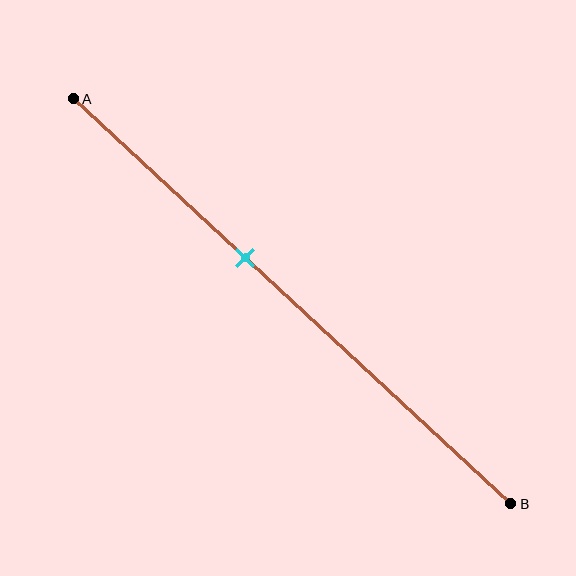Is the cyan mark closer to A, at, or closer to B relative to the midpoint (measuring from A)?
The cyan mark is closer to point A than the midpoint of segment AB.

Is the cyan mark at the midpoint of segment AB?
No, the mark is at about 40% from A, not at the 50% midpoint.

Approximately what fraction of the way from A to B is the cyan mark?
The cyan mark is approximately 40% of the way from A to B.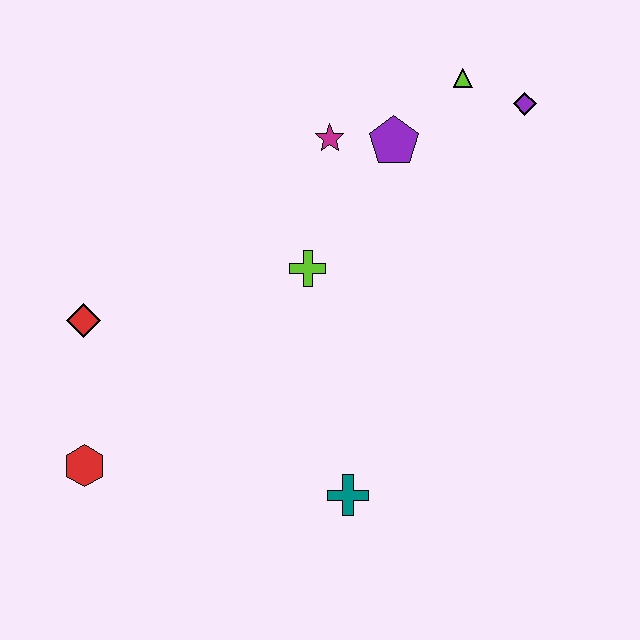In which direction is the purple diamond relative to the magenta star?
The purple diamond is to the right of the magenta star.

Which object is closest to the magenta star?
The purple pentagon is closest to the magenta star.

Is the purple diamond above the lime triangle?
No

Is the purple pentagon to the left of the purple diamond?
Yes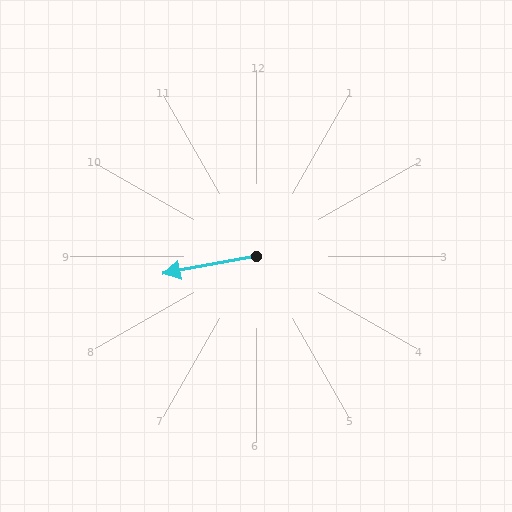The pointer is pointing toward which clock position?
Roughly 9 o'clock.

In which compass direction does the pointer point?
West.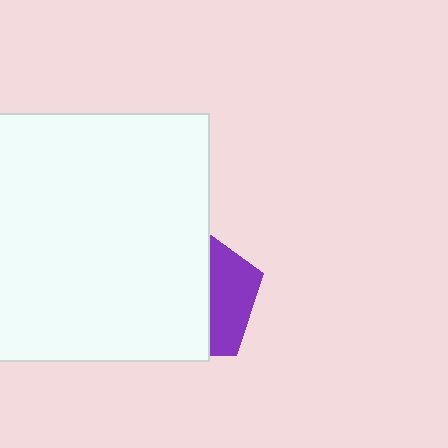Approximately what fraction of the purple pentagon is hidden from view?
Roughly 66% of the purple pentagon is hidden behind the white rectangle.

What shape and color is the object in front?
The object in front is a white rectangle.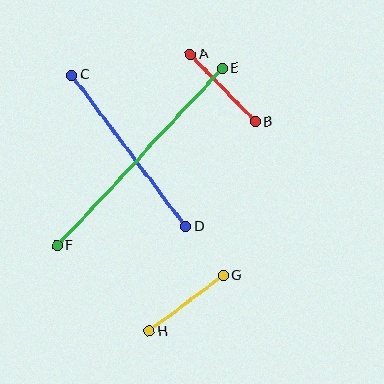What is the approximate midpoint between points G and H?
The midpoint is at approximately (186, 303) pixels.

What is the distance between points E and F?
The distance is approximately 243 pixels.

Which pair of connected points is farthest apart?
Points E and F are farthest apart.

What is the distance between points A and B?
The distance is approximately 93 pixels.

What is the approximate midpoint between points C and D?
The midpoint is at approximately (129, 151) pixels.